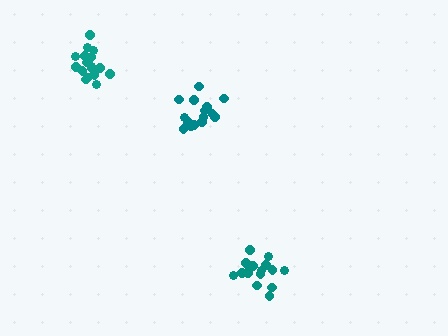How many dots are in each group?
Group 1: 17 dots, Group 2: 16 dots, Group 3: 15 dots (48 total).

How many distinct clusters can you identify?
There are 3 distinct clusters.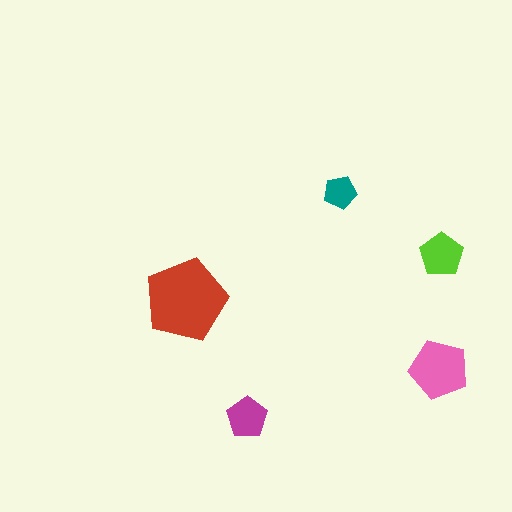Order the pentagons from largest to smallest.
the red one, the pink one, the lime one, the magenta one, the teal one.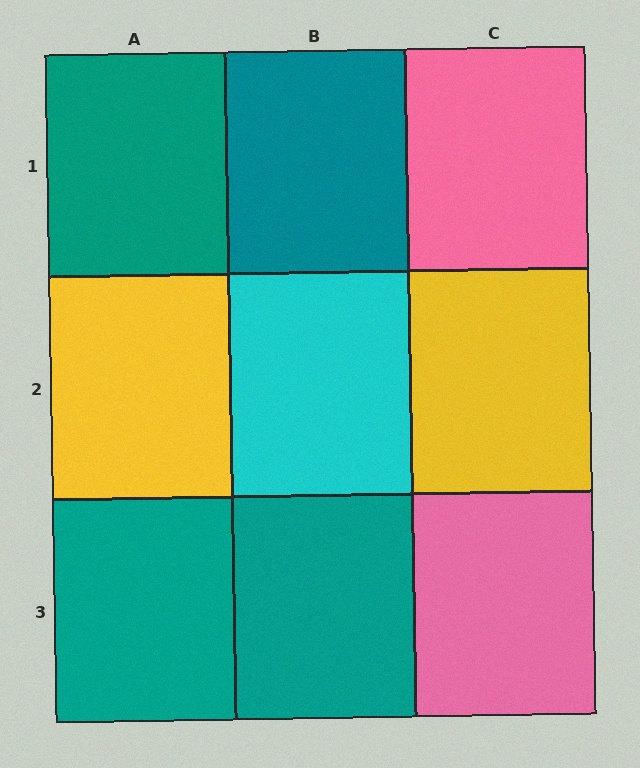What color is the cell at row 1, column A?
Teal.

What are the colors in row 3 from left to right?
Teal, teal, pink.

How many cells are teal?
4 cells are teal.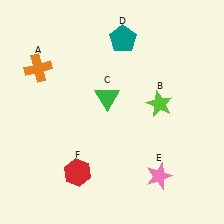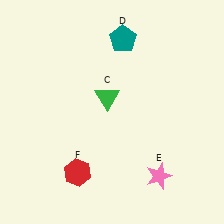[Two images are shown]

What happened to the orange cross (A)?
The orange cross (A) was removed in Image 2. It was in the top-left area of Image 1.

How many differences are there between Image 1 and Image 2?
There are 2 differences between the two images.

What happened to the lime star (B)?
The lime star (B) was removed in Image 2. It was in the top-right area of Image 1.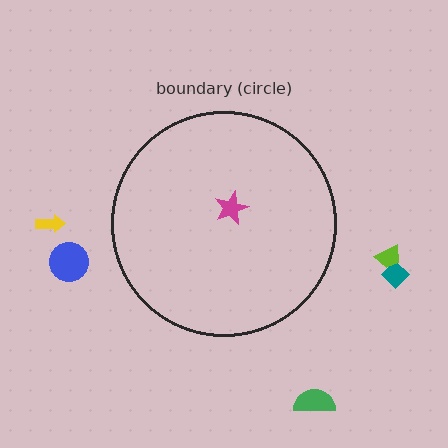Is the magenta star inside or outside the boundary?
Inside.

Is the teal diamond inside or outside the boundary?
Outside.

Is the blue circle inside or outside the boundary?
Outside.